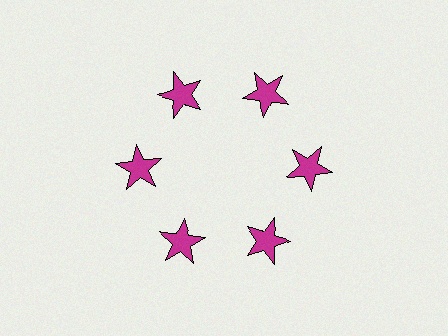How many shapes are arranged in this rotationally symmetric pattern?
There are 6 shapes, arranged in 6 groups of 1.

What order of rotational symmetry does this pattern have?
This pattern has 6-fold rotational symmetry.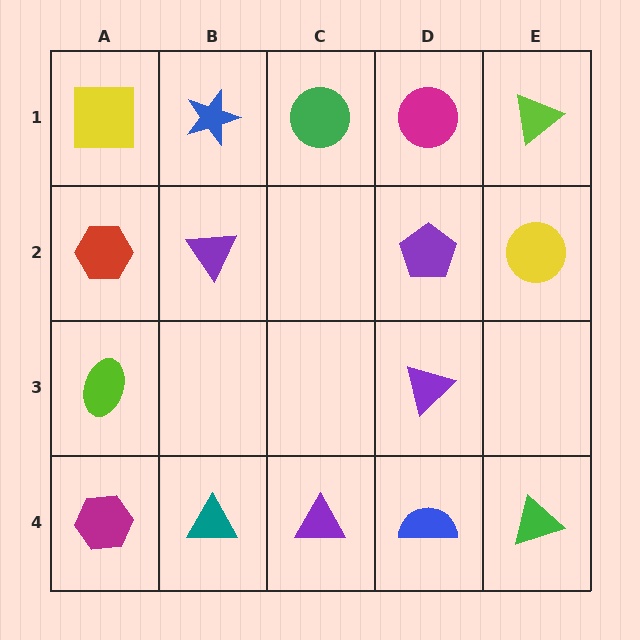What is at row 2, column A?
A red hexagon.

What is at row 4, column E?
A green triangle.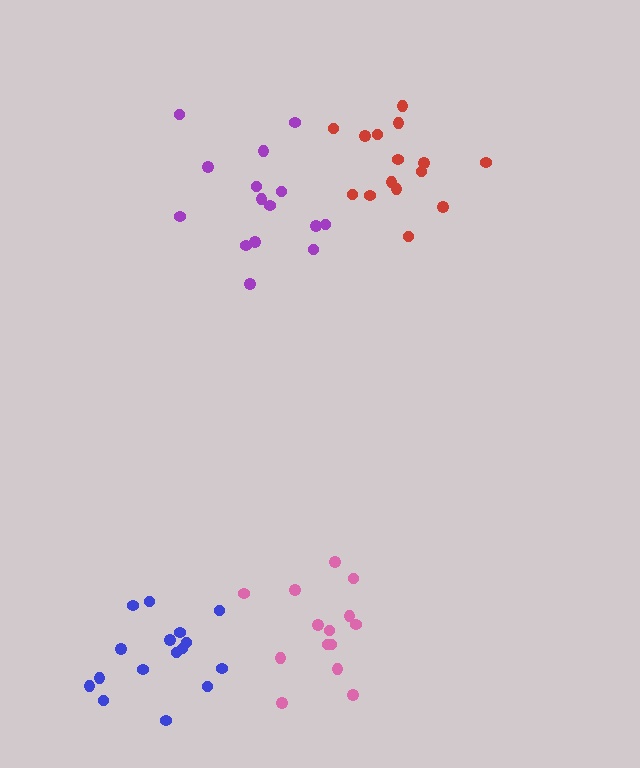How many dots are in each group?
Group 1: 15 dots, Group 2: 14 dots, Group 3: 15 dots, Group 4: 16 dots (60 total).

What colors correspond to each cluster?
The clusters are colored: red, pink, purple, blue.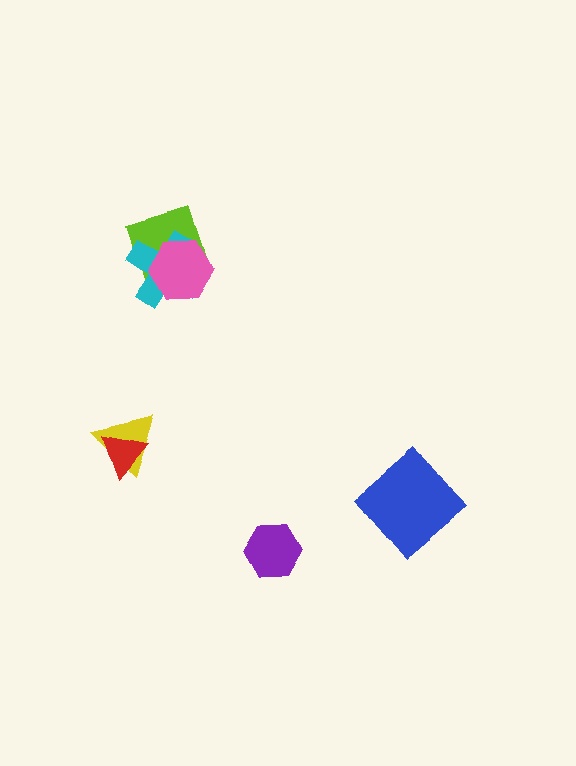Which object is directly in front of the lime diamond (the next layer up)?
The cyan cross is directly in front of the lime diamond.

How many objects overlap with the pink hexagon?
2 objects overlap with the pink hexagon.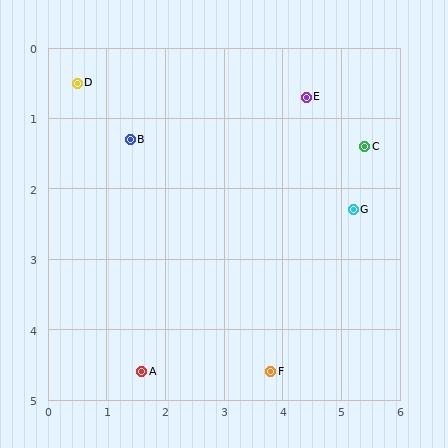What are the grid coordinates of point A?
Point A is at approximately (1.6, 4.6).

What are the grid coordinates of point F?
Point F is at approximately (3.8, 4.6).